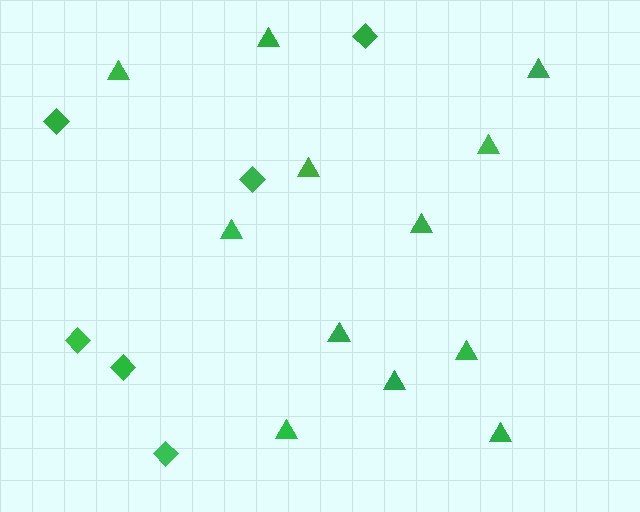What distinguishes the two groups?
There are 2 groups: one group of diamonds (6) and one group of triangles (12).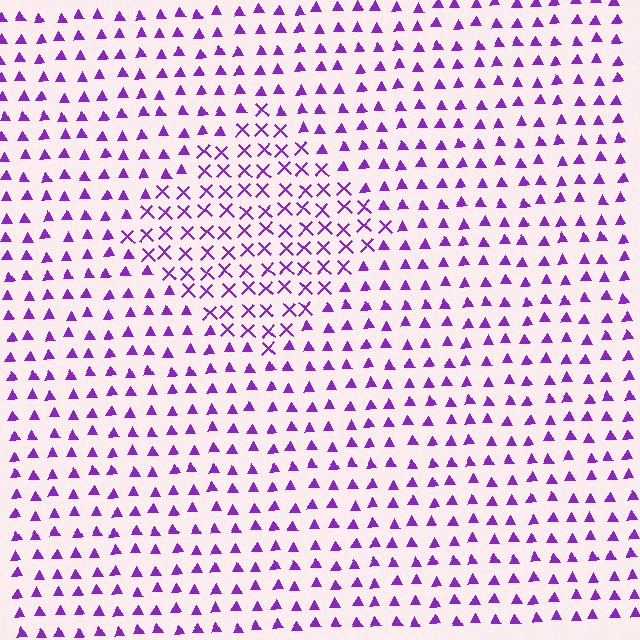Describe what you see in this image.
The image is filled with small purple elements arranged in a uniform grid. A diamond-shaped region contains X marks, while the surrounding area contains triangles. The boundary is defined purely by the change in element shape.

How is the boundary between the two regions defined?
The boundary is defined by a change in element shape: X marks inside vs. triangles outside. All elements share the same color and spacing.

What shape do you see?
I see a diamond.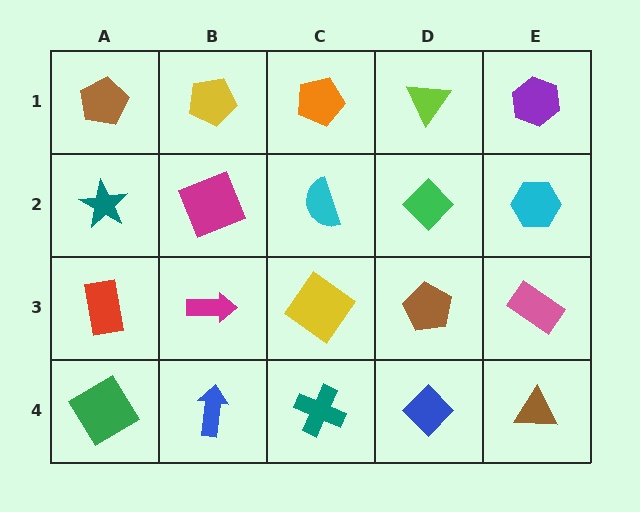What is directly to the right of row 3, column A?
A magenta arrow.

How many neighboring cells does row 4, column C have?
3.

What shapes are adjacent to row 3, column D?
A green diamond (row 2, column D), a blue diamond (row 4, column D), a yellow diamond (row 3, column C), a pink rectangle (row 3, column E).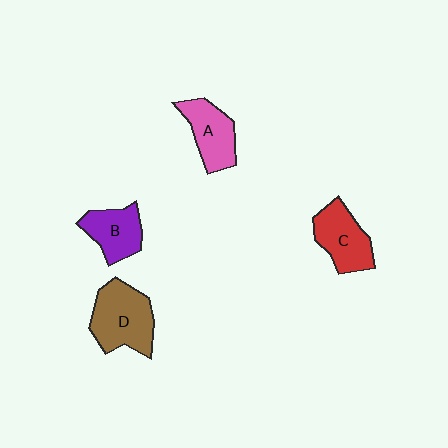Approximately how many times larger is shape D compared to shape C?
Approximately 1.3 times.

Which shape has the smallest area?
Shape B (purple).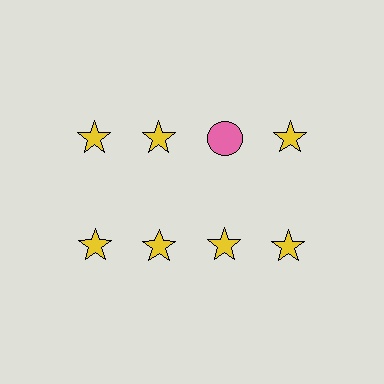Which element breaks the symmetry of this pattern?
The pink circle in the top row, center column breaks the symmetry. All other shapes are yellow stars.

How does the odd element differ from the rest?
It differs in both color (pink instead of yellow) and shape (circle instead of star).